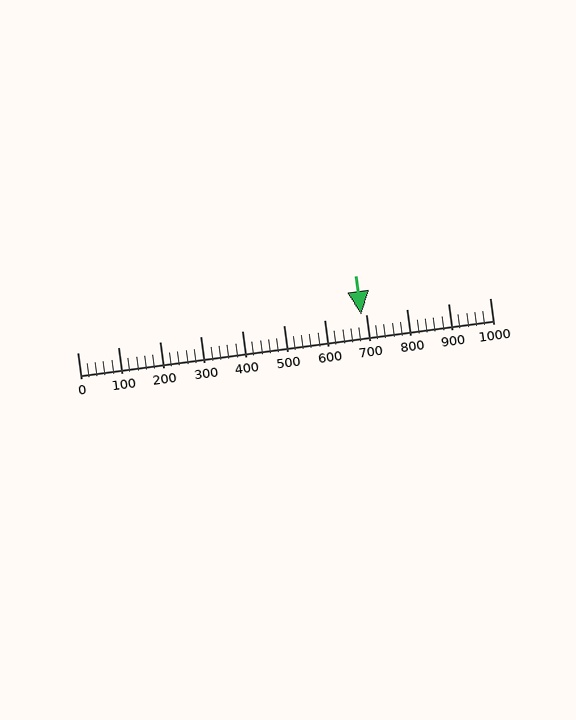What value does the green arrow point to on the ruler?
The green arrow points to approximately 688.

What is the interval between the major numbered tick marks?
The major tick marks are spaced 100 units apart.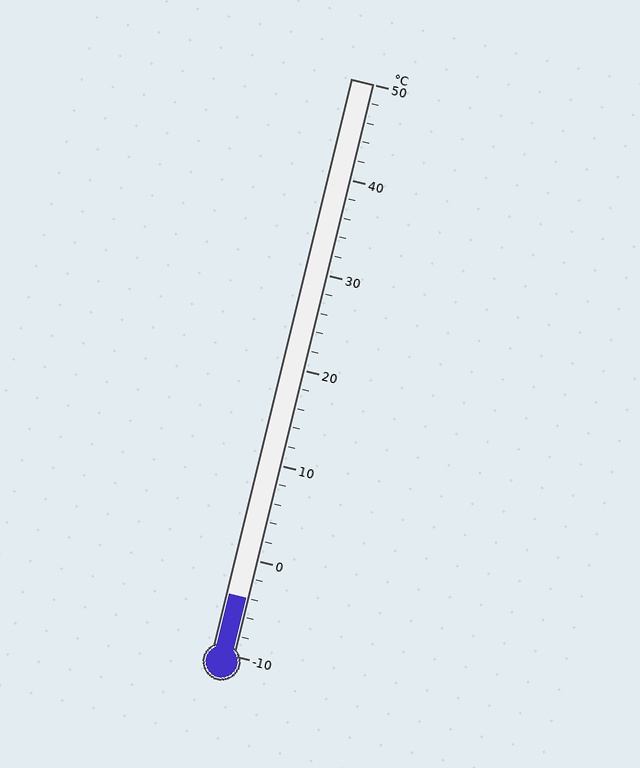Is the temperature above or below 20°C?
The temperature is below 20°C.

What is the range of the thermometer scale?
The thermometer scale ranges from -10°C to 50°C.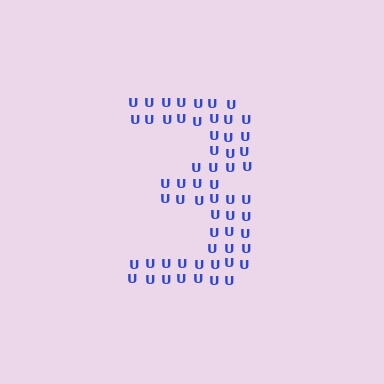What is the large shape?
The large shape is the digit 3.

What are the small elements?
The small elements are letter U's.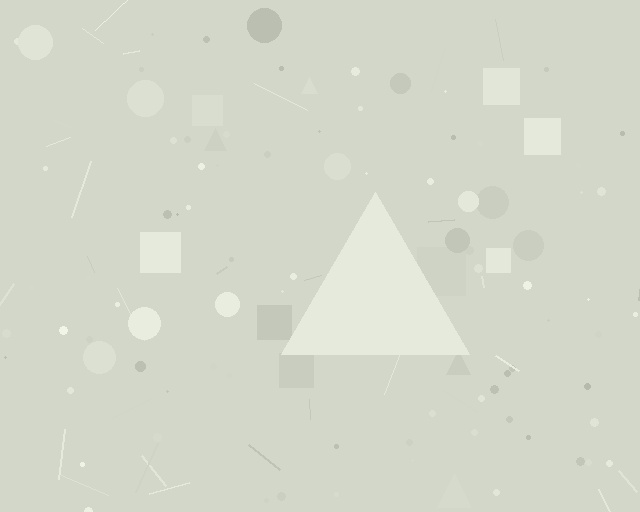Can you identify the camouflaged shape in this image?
The camouflaged shape is a triangle.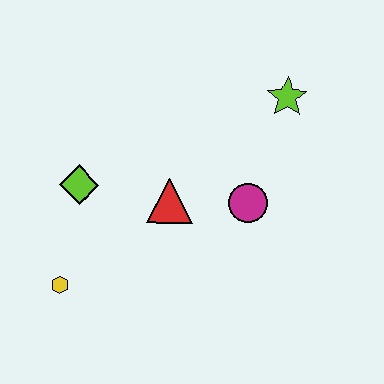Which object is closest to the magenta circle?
The red triangle is closest to the magenta circle.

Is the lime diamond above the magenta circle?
Yes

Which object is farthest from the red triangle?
The lime star is farthest from the red triangle.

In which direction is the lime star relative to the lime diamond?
The lime star is to the right of the lime diamond.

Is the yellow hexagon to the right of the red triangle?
No